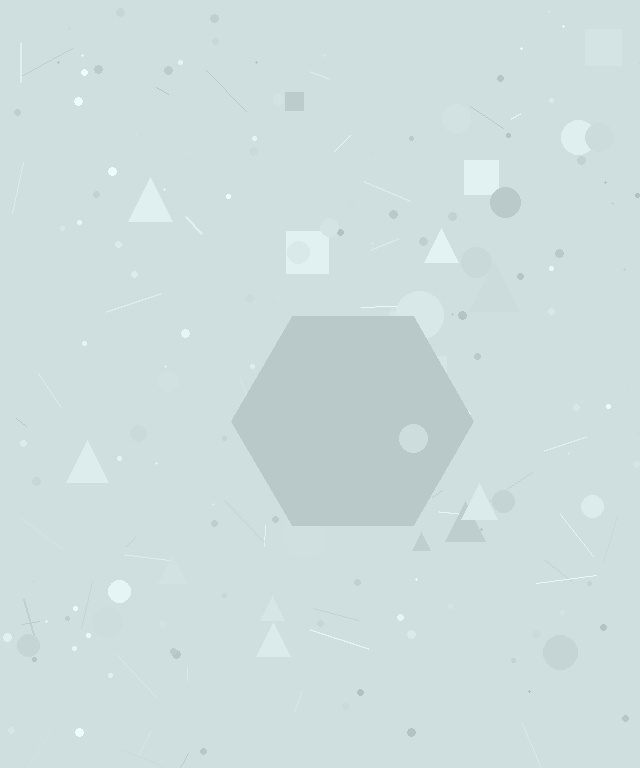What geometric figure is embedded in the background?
A hexagon is embedded in the background.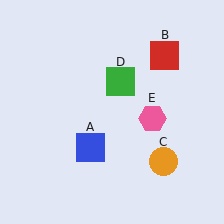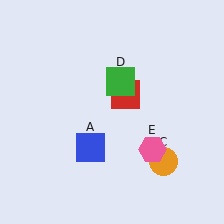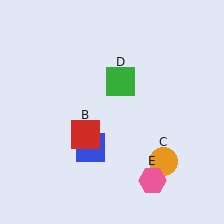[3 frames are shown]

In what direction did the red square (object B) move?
The red square (object B) moved down and to the left.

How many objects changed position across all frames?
2 objects changed position: red square (object B), pink hexagon (object E).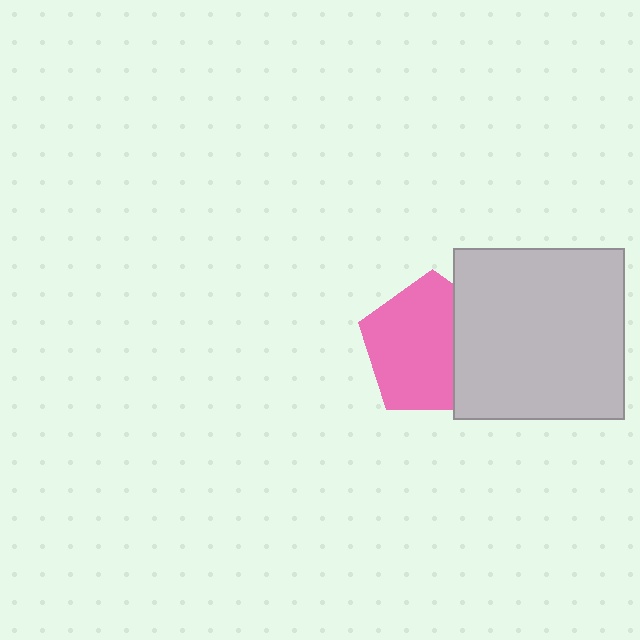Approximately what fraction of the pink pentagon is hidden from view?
Roughly 31% of the pink pentagon is hidden behind the light gray square.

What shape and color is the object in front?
The object in front is a light gray square.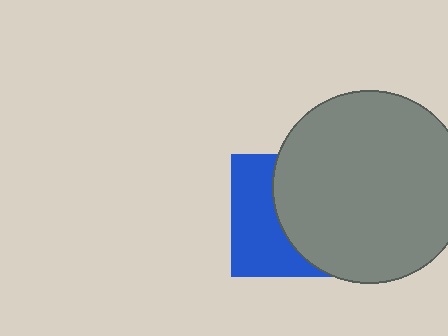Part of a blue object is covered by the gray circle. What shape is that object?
It is a square.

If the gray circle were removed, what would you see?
You would see the complete blue square.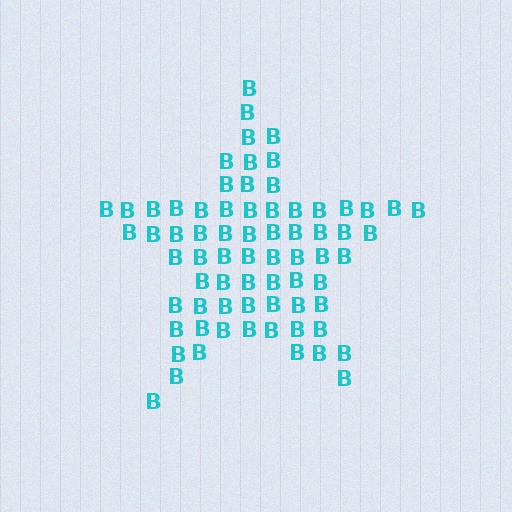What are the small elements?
The small elements are letter B's.